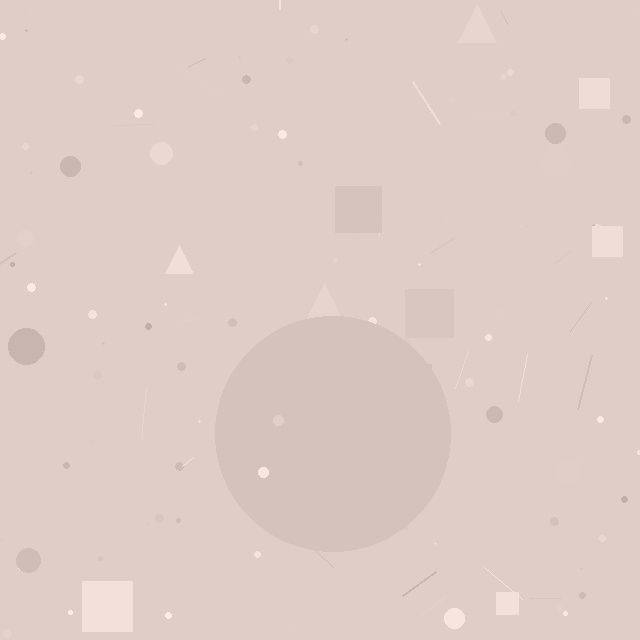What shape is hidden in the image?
A circle is hidden in the image.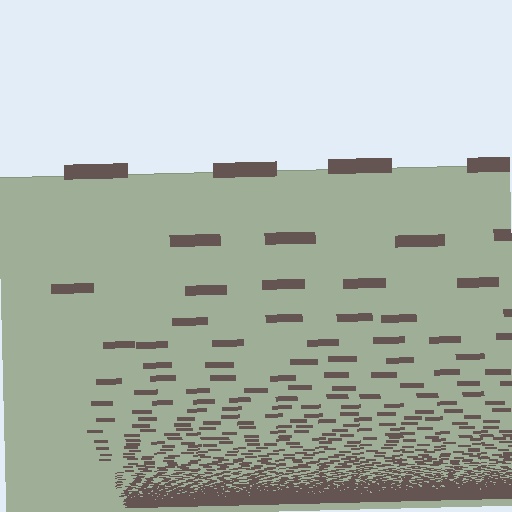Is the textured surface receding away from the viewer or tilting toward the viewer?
The surface appears to tilt toward the viewer. Texture elements get larger and sparser toward the top.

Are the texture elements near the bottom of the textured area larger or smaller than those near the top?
Smaller. The gradient is inverted — elements near the bottom are smaller and denser.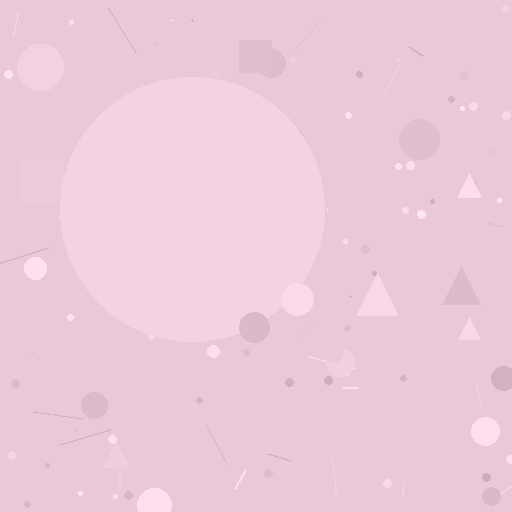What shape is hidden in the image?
A circle is hidden in the image.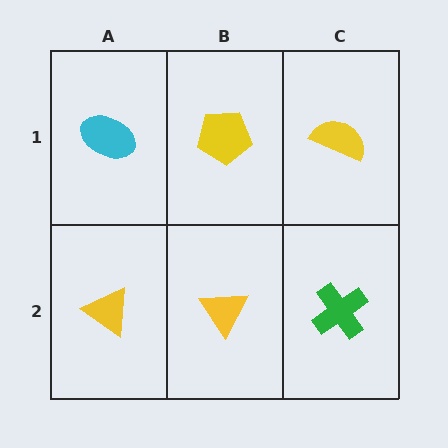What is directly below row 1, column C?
A green cross.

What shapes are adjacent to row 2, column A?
A cyan ellipse (row 1, column A), a yellow triangle (row 2, column B).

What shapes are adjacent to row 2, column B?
A yellow pentagon (row 1, column B), a yellow triangle (row 2, column A), a green cross (row 2, column C).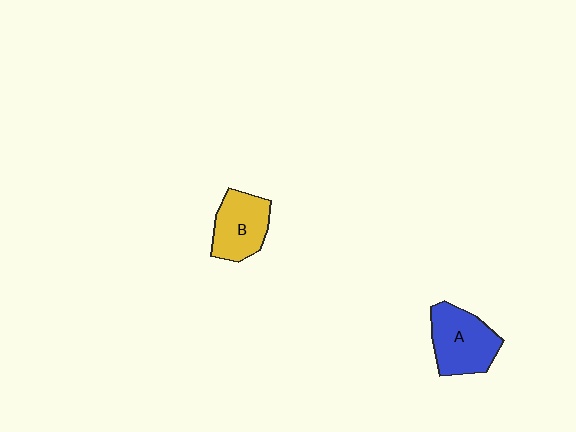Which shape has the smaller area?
Shape B (yellow).